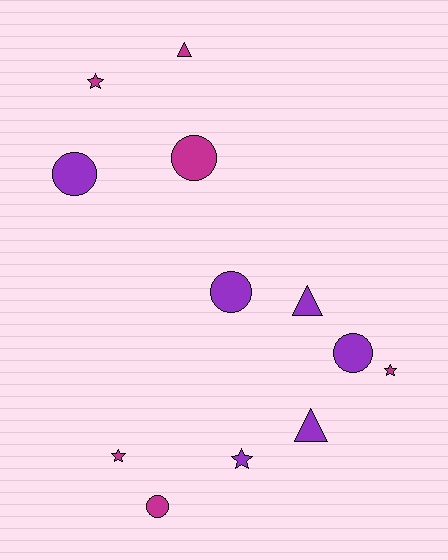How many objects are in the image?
There are 12 objects.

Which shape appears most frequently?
Circle, with 5 objects.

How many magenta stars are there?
There are 3 magenta stars.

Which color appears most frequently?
Magenta, with 6 objects.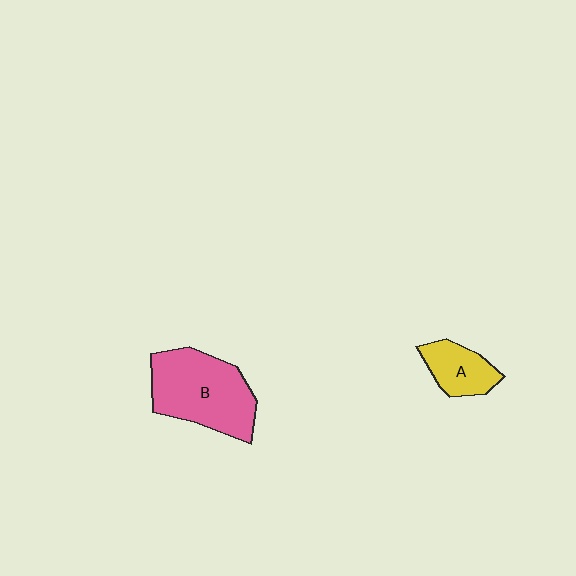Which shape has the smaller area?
Shape A (yellow).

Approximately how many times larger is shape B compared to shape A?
Approximately 2.2 times.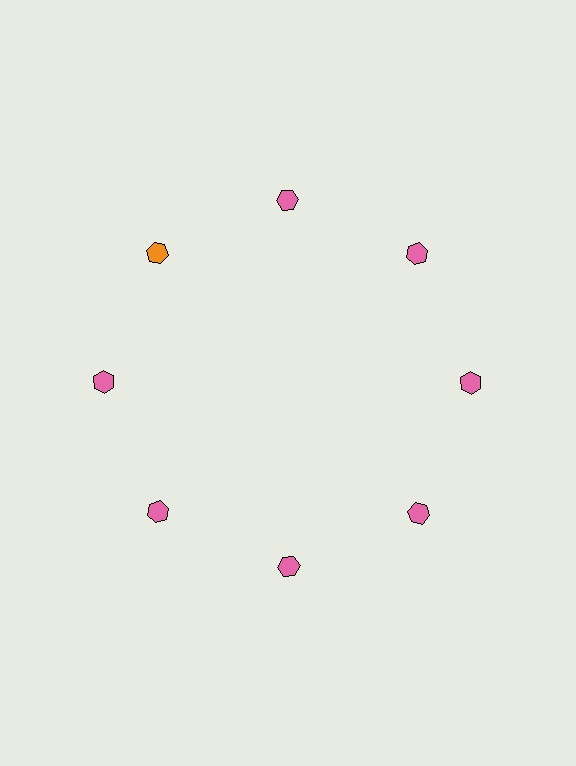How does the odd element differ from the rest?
It has a different color: orange instead of pink.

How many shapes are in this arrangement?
There are 8 shapes arranged in a ring pattern.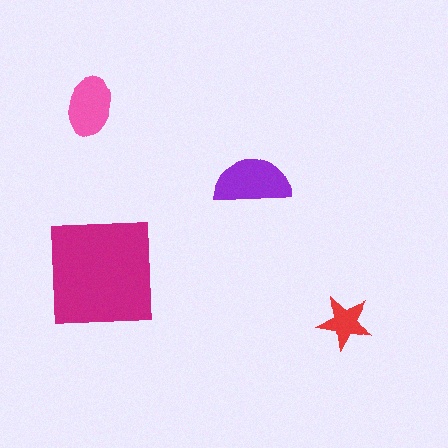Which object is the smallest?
The red star.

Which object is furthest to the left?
The pink ellipse is leftmost.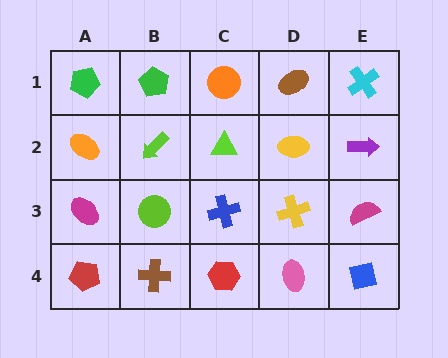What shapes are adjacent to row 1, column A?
An orange ellipse (row 2, column A), a green pentagon (row 1, column B).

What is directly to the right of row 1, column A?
A green pentagon.